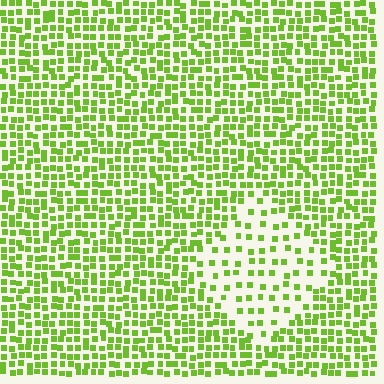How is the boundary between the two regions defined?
The boundary is defined by a change in element density (approximately 2.2x ratio). All elements are the same color, size, and shape.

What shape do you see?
I see a diamond.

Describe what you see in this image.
The image contains small lime elements arranged at two different densities. A diamond-shaped region is visible where the elements are less densely packed than the surrounding area.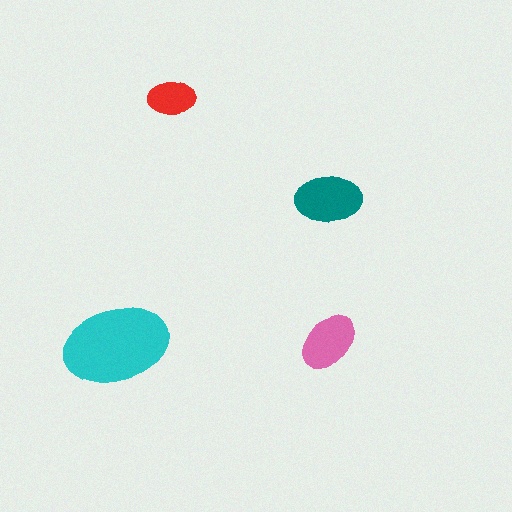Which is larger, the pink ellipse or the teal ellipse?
The teal one.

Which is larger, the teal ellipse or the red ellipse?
The teal one.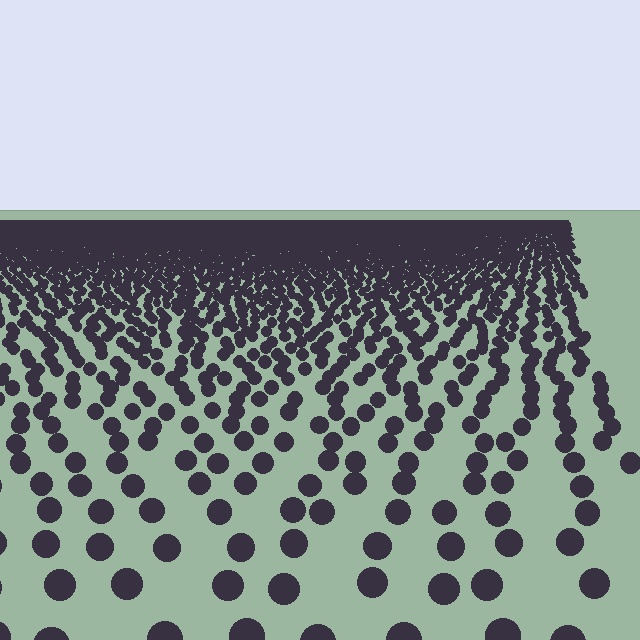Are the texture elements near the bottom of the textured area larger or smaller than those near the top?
Larger. Near the bottom, elements are closer to the viewer and appear at a bigger on-screen size.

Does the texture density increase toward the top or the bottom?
Density increases toward the top.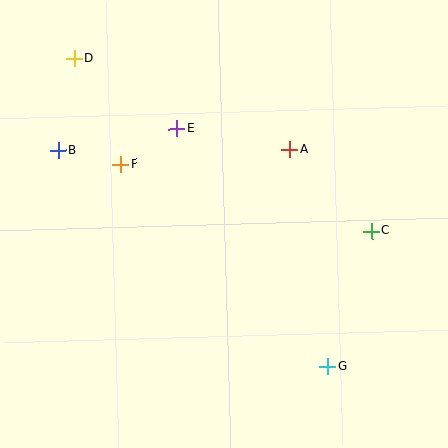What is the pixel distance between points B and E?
The distance between B and E is 121 pixels.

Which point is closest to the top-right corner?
Point A is closest to the top-right corner.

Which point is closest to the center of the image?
Point A at (289, 150) is closest to the center.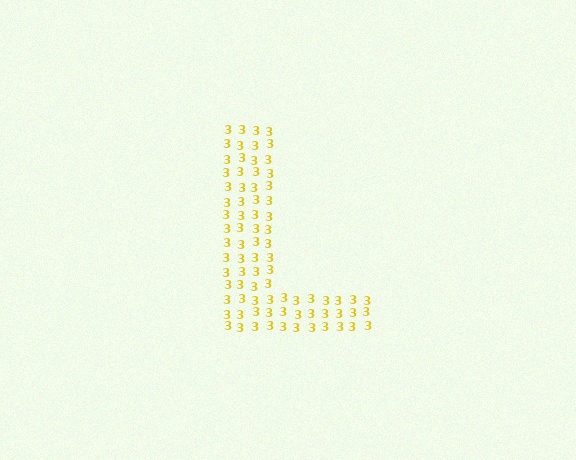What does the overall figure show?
The overall figure shows the letter L.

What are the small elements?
The small elements are digit 3's.